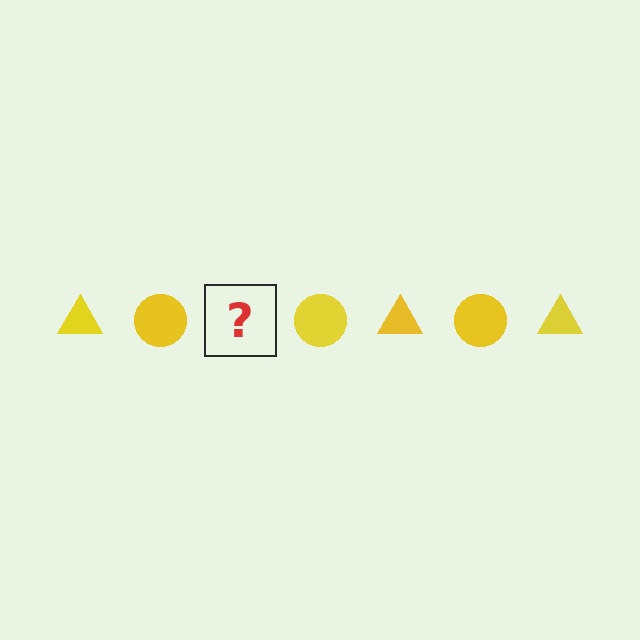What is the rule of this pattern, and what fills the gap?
The rule is that the pattern cycles through triangle, circle shapes in yellow. The gap should be filled with a yellow triangle.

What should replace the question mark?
The question mark should be replaced with a yellow triangle.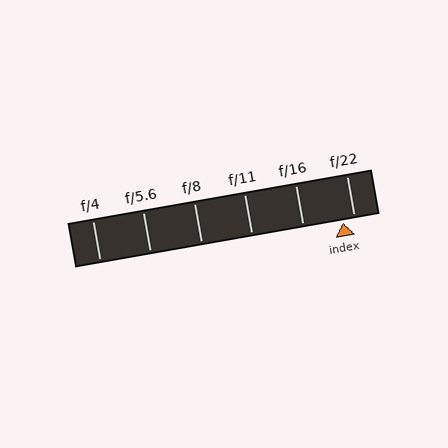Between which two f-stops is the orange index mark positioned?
The index mark is between f/16 and f/22.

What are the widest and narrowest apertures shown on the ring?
The widest aperture shown is f/4 and the narrowest is f/22.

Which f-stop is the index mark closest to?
The index mark is closest to f/22.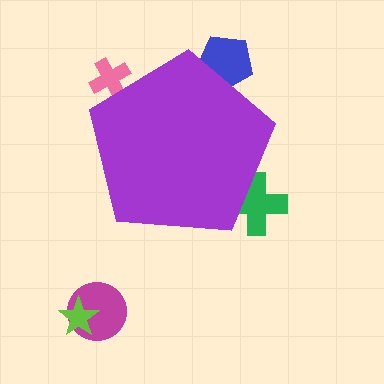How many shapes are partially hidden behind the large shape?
3 shapes are partially hidden.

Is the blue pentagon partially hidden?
Yes, the blue pentagon is partially hidden behind the purple pentagon.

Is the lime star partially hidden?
No, the lime star is fully visible.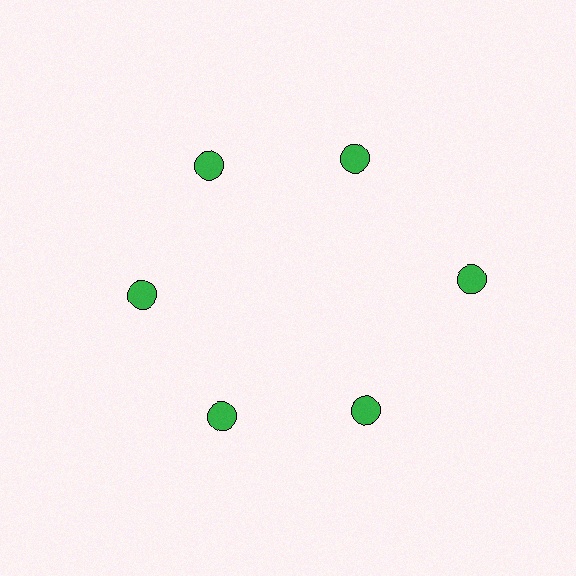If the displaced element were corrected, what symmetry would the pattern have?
It would have 6-fold rotational symmetry — the pattern would map onto itself every 60 degrees.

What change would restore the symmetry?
The symmetry would be restored by moving it inward, back onto the ring so that all 6 circles sit at equal angles and equal distance from the center.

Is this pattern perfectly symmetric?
No. The 6 green circles are arranged in a ring, but one element near the 3 o'clock position is pushed outward from the center, breaking the 6-fold rotational symmetry.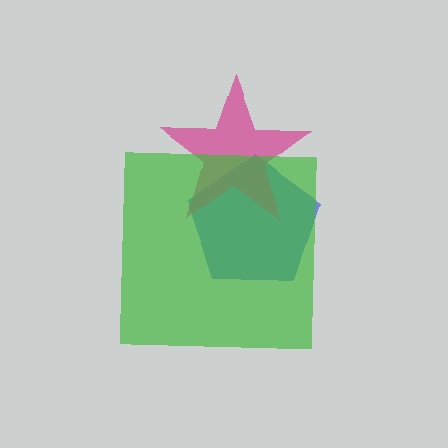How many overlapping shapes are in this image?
There are 3 overlapping shapes in the image.